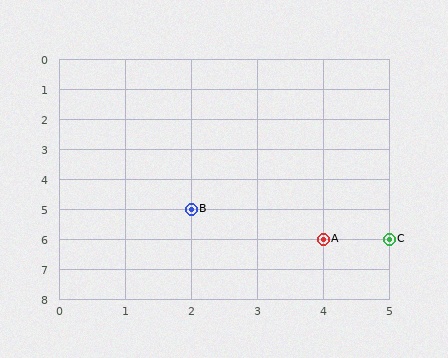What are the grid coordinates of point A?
Point A is at grid coordinates (4, 6).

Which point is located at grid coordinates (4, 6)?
Point A is at (4, 6).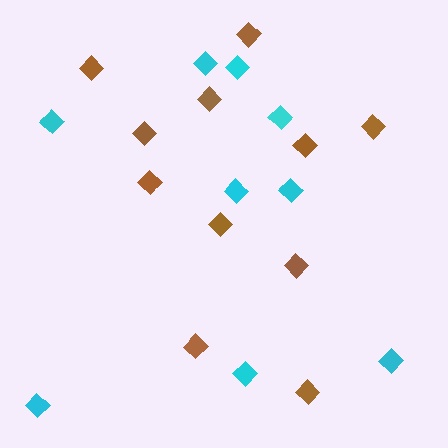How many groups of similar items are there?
There are 2 groups: one group of brown diamonds (11) and one group of cyan diamonds (9).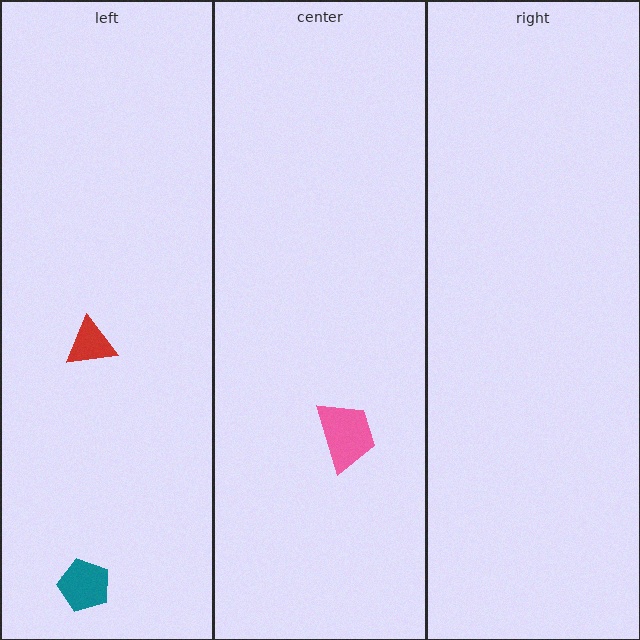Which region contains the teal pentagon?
The left region.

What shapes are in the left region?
The red triangle, the lime semicircle, the teal pentagon.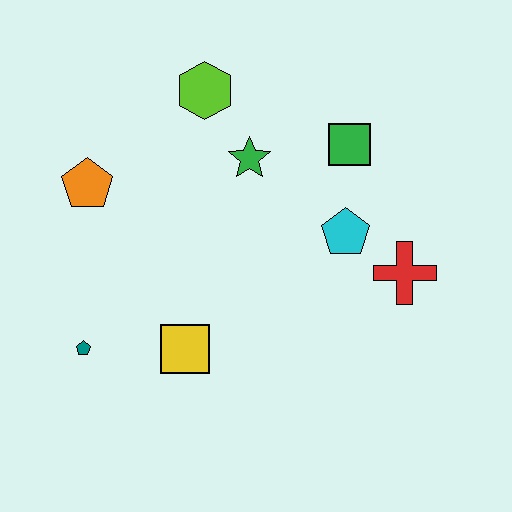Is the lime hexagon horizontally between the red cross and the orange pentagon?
Yes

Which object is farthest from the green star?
The teal pentagon is farthest from the green star.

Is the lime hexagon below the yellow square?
No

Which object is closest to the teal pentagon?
The yellow square is closest to the teal pentagon.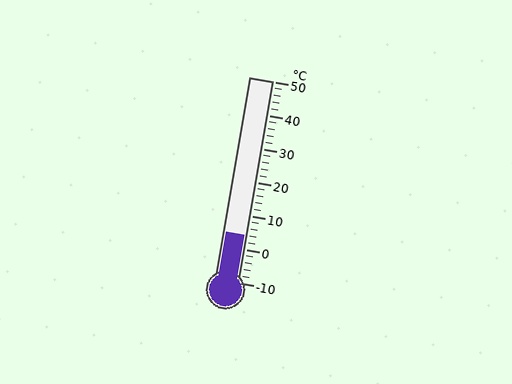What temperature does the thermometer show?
The thermometer shows approximately 4°C.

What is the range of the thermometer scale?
The thermometer scale ranges from -10°C to 50°C.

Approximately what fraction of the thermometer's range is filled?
The thermometer is filled to approximately 25% of its range.